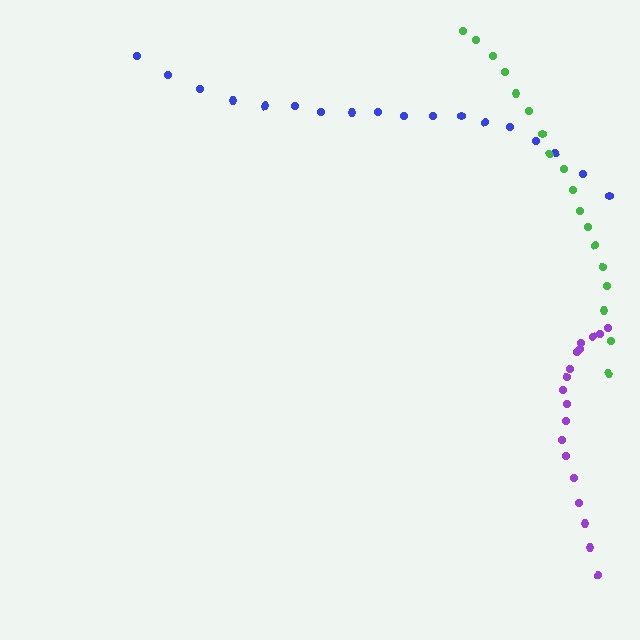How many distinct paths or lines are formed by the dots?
There are 3 distinct paths.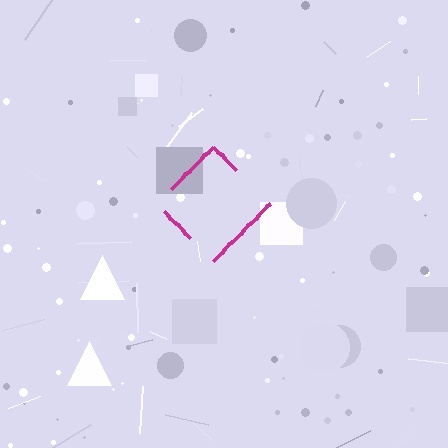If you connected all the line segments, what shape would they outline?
They would outline a diamond.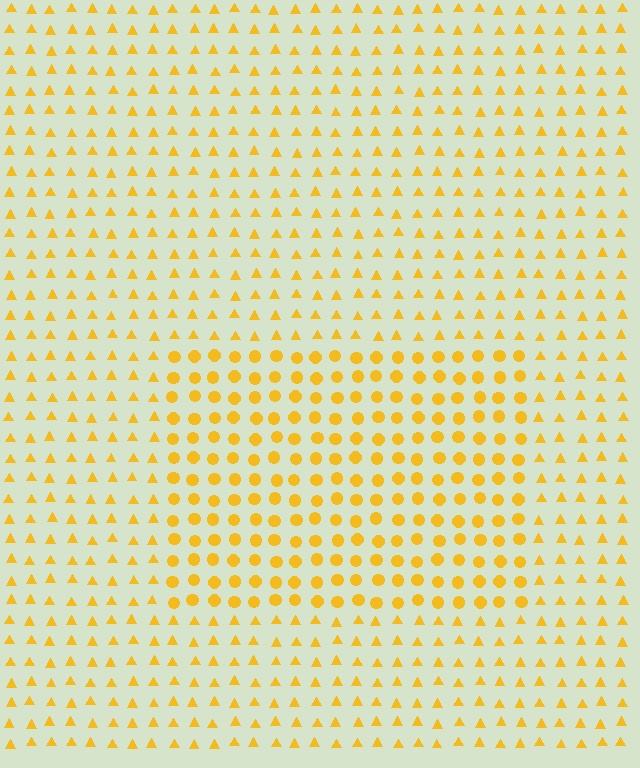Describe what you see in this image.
The image is filled with small yellow elements arranged in a uniform grid. A rectangle-shaped region contains circles, while the surrounding area contains triangles. The boundary is defined purely by the change in element shape.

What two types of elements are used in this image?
The image uses circles inside the rectangle region and triangles outside it.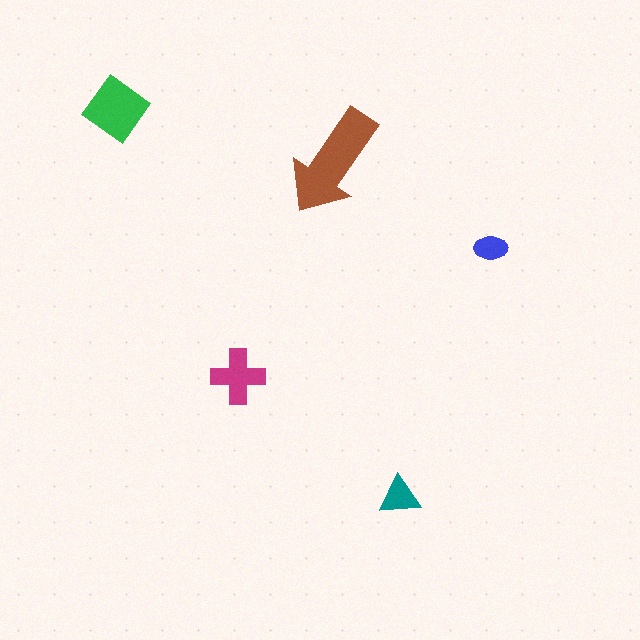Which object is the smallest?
The blue ellipse.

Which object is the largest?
The brown arrow.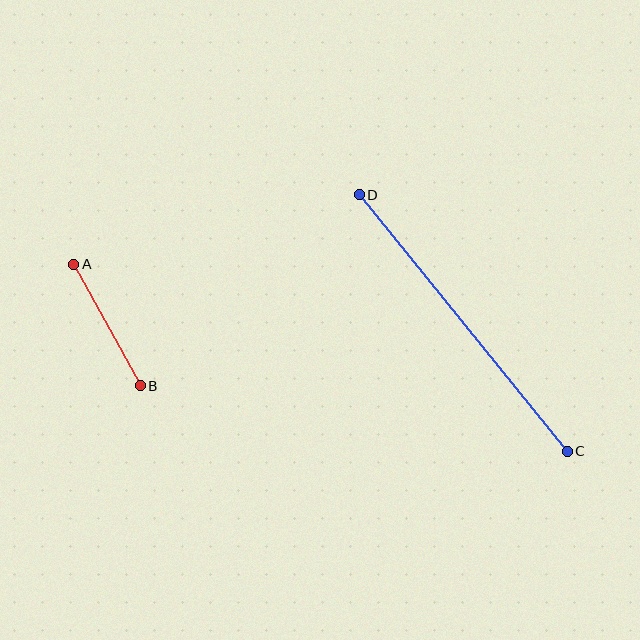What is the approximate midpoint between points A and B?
The midpoint is at approximately (107, 325) pixels.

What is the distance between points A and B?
The distance is approximately 138 pixels.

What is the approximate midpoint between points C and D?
The midpoint is at approximately (463, 323) pixels.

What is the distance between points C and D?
The distance is approximately 331 pixels.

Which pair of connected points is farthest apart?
Points C and D are farthest apart.